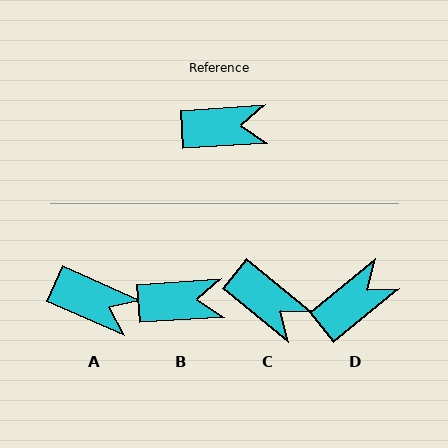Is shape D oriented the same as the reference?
No, it is off by about 36 degrees.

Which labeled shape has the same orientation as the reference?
B.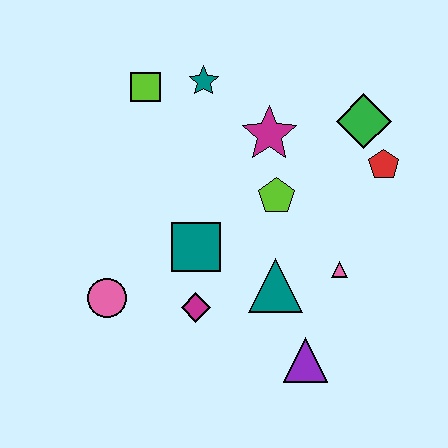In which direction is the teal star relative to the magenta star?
The teal star is to the left of the magenta star.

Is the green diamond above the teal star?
No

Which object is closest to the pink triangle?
The teal triangle is closest to the pink triangle.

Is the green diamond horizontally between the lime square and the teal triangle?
No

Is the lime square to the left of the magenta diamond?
Yes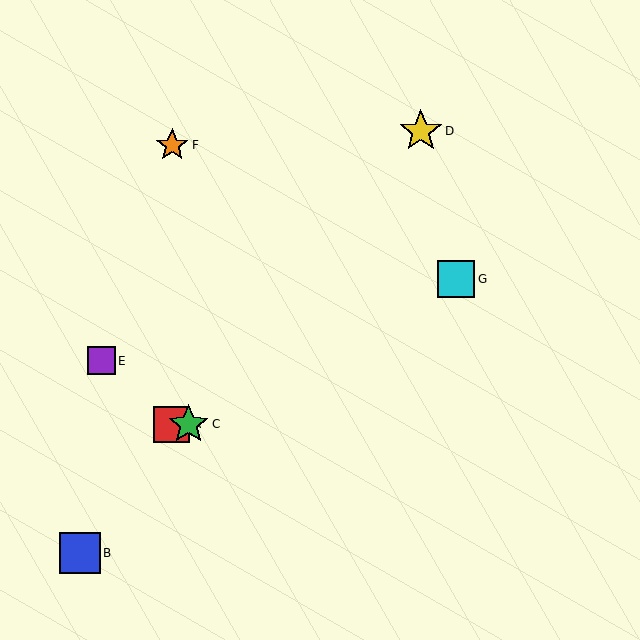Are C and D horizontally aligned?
No, C is at y≈424 and D is at y≈131.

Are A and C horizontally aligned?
Yes, both are at y≈424.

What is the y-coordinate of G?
Object G is at y≈279.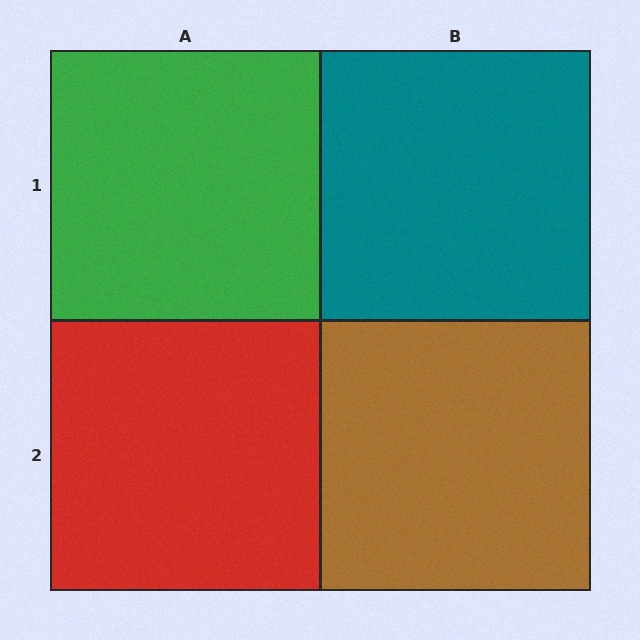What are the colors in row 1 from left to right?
Green, teal.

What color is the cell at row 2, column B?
Brown.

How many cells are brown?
1 cell is brown.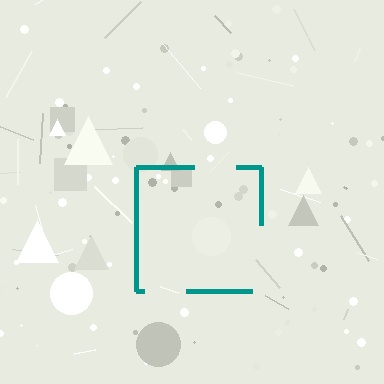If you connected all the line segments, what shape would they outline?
They would outline a square.